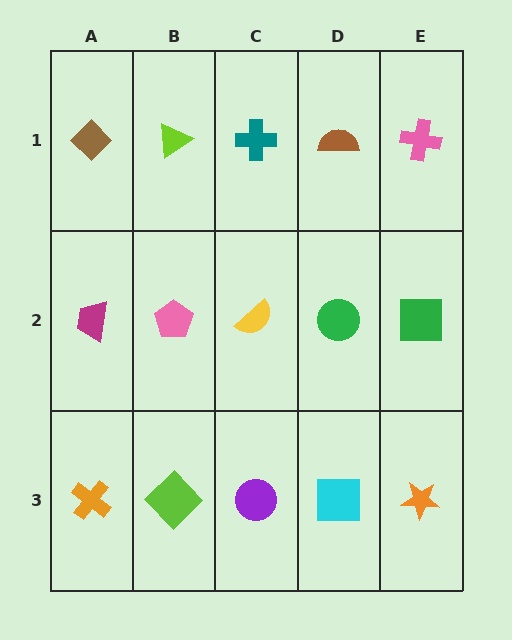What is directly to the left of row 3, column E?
A cyan square.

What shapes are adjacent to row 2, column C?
A teal cross (row 1, column C), a purple circle (row 3, column C), a pink pentagon (row 2, column B), a green circle (row 2, column D).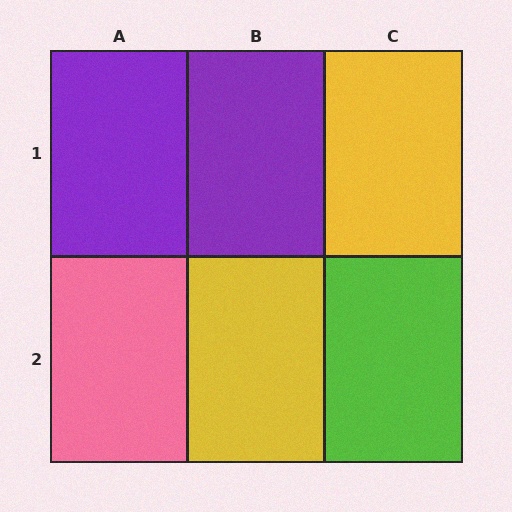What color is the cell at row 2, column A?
Pink.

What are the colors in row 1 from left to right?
Purple, purple, yellow.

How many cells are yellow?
2 cells are yellow.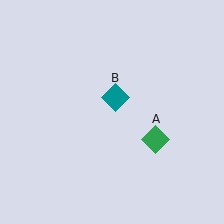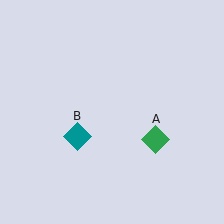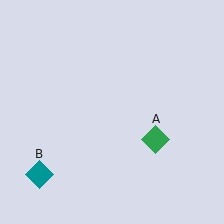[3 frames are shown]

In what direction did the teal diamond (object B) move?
The teal diamond (object B) moved down and to the left.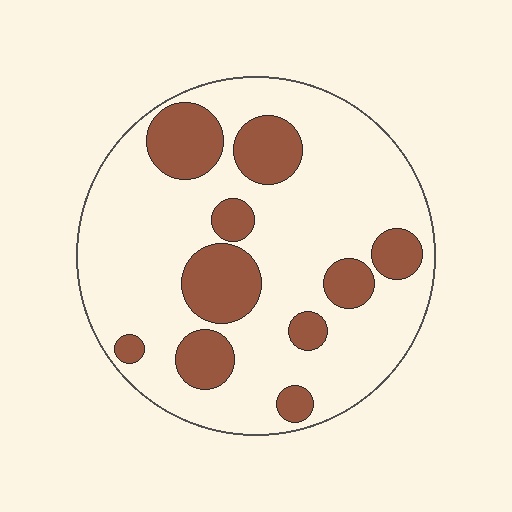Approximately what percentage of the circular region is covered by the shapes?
Approximately 25%.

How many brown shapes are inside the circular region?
10.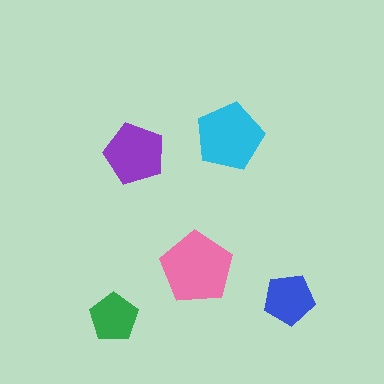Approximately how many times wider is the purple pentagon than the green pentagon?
About 1.5 times wider.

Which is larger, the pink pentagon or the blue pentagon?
The pink one.